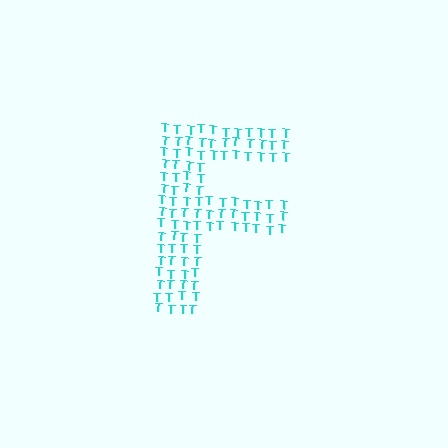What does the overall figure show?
The overall figure shows the letter F.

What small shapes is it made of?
It is made of small letter T's.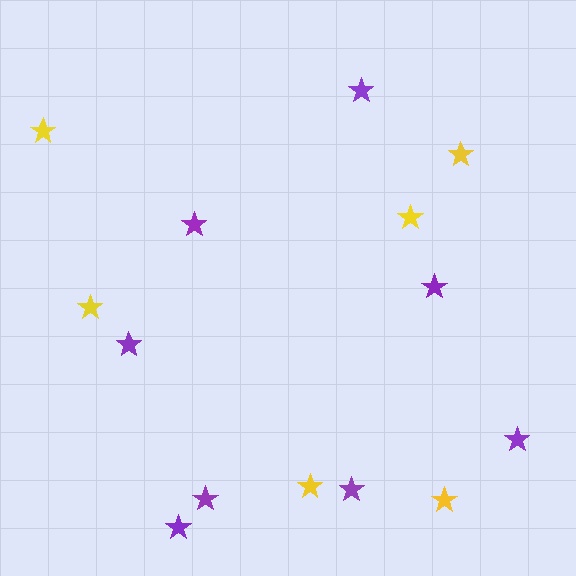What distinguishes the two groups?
There are 2 groups: one group of purple stars (8) and one group of yellow stars (6).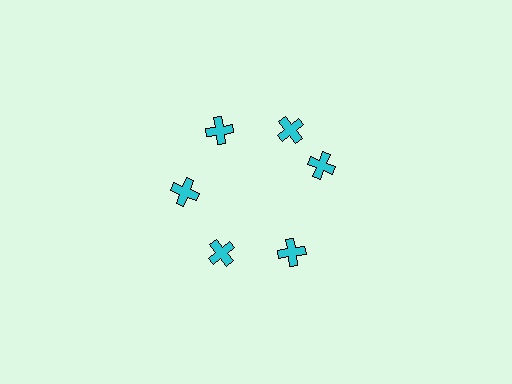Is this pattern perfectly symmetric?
No. The 6 cyan crosses are arranged in a ring, but one element near the 3 o'clock position is rotated out of alignment along the ring, breaking the 6-fold rotational symmetry.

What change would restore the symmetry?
The symmetry would be restored by rotating it back into even spacing with its neighbors so that all 6 crosses sit at equal angles and equal distance from the center.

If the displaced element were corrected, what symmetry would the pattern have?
It would have 6-fold rotational symmetry — the pattern would map onto itself every 60 degrees.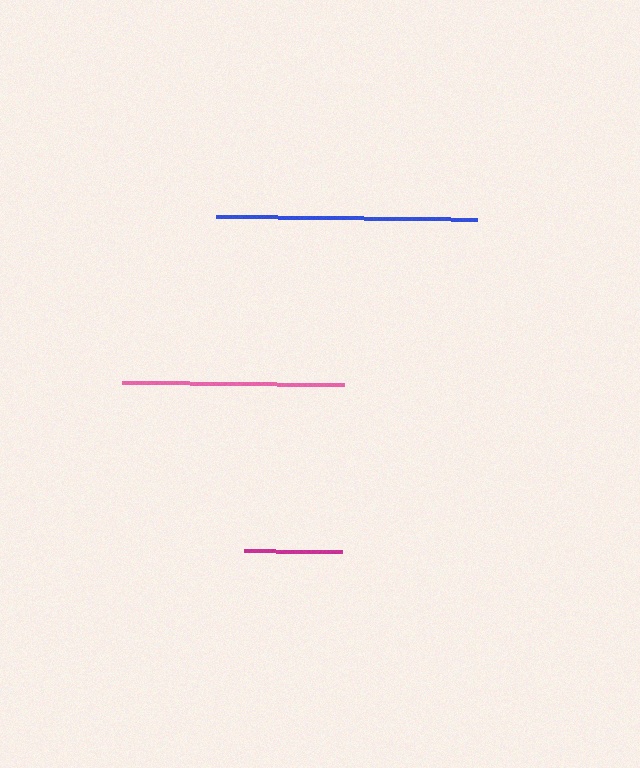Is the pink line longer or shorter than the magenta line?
The pink line is longer than the magenta line.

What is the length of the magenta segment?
The magenta segment is approximately 98 pixels long.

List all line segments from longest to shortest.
From longest to shortest: blue, pink, magenta.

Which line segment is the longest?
The blue line is the longest at approximately 261 pixels.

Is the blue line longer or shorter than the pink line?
The blue line is longer than the pink line.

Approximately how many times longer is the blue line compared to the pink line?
The blue line is approximately 1.2 times the length of the pink line.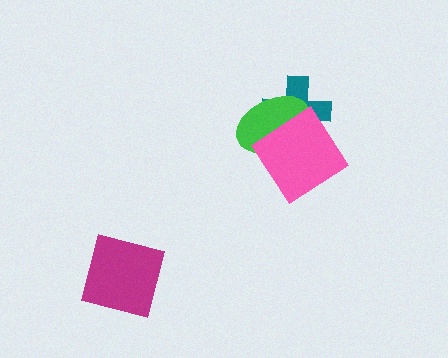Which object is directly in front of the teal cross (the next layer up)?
The green ellipse is directly in front of the teal cross.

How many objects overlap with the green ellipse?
2 objects overlap with the green ellipse.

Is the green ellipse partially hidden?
Yes, it is partially covered by another shape.